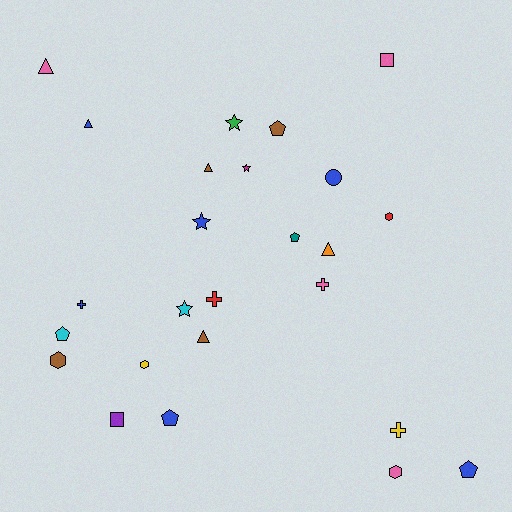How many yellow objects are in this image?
There are 2 yellow objects.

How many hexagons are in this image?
There are 4 hexagons.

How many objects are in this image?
There are 25 objects.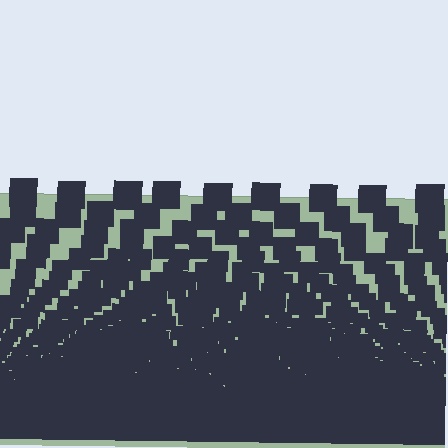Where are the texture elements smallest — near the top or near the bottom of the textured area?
Near the bottom.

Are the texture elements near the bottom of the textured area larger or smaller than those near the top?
Smaller. The gradient is inverted — elements near the bottom are smaller and denser.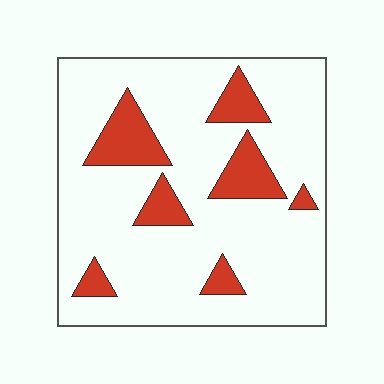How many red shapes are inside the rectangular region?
7.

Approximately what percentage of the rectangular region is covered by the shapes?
Approximately 15%.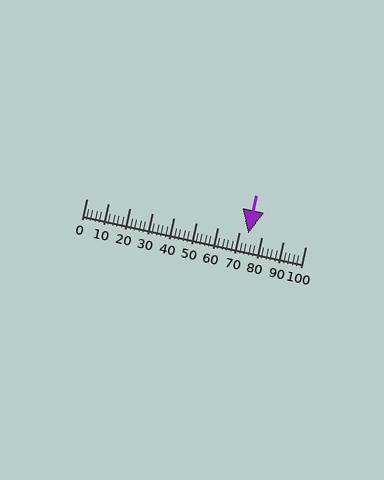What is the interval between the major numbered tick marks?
The major tick marks are spaced 10 units apart.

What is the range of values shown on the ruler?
The ruler shows values from 0 to 100.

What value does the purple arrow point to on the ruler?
The purple arrow points to approximately 74.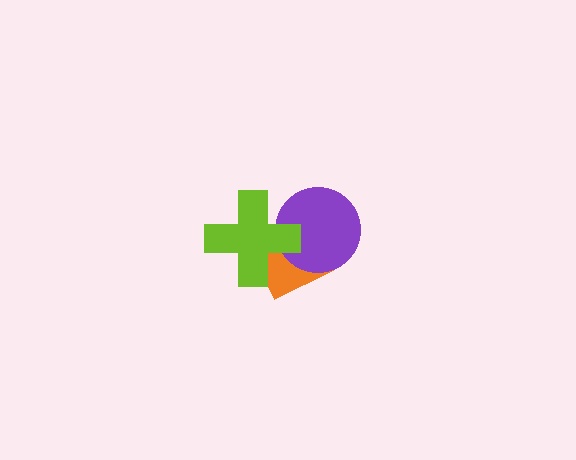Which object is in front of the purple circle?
The lime cross is in front of the purple circle.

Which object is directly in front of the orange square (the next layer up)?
The purple circle is directly in front of the orange square.